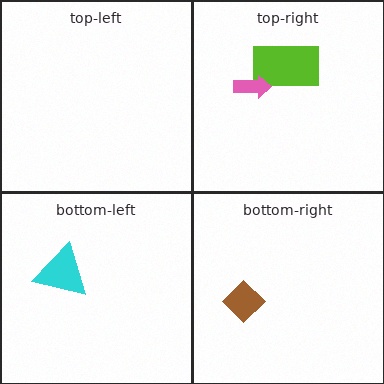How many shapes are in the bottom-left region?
1.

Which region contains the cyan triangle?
The bottom-left region.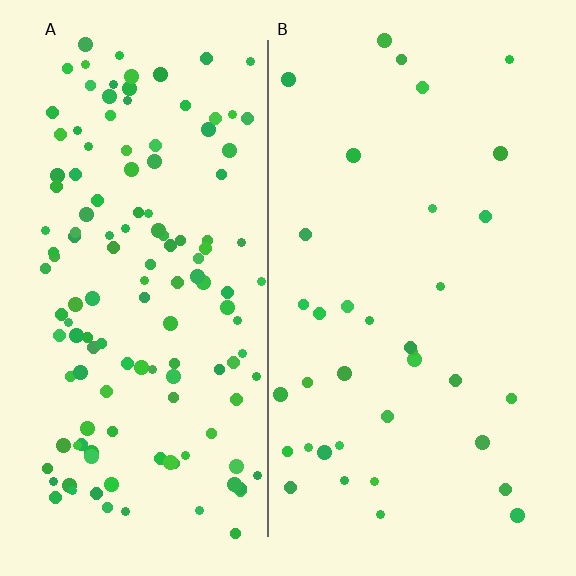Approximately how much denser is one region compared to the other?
Approximately 3.9× — region A over region B.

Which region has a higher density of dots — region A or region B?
A (the left).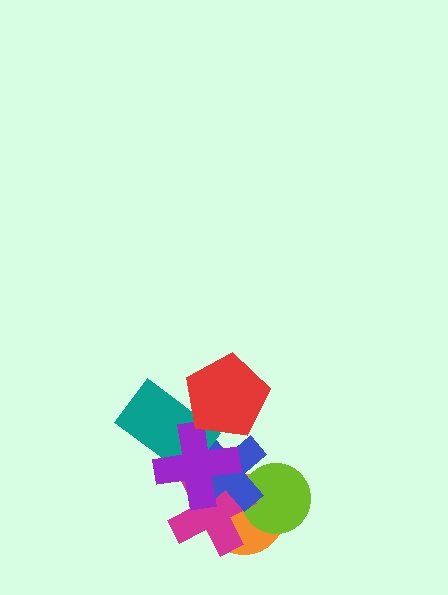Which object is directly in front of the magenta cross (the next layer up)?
The blue cross is directly in front of the magenta cross.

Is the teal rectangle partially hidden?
Yes, it is partially covered by another shape.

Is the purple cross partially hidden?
Yes, it is partially covered by another shape.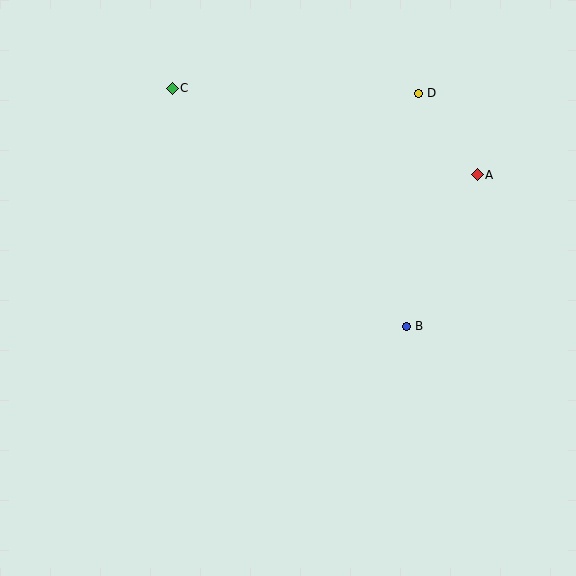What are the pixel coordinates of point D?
Point D is at (419, 93).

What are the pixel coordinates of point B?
Point B is at (407, 326).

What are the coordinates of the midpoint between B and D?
The midpoint between B and D is at (413, 210).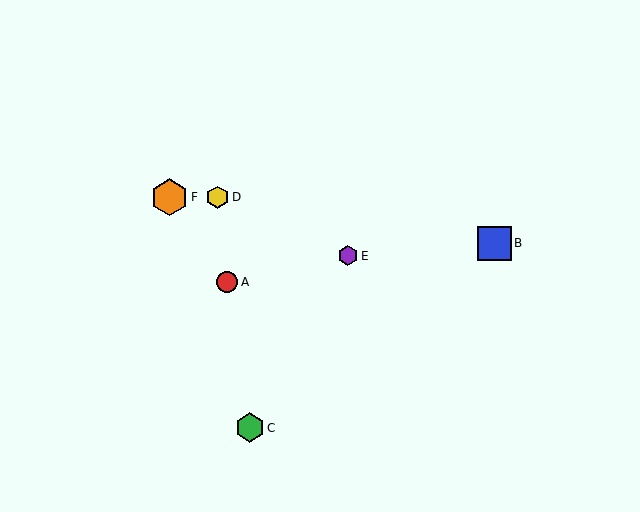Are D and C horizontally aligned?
No, D is at y≈197 and C is at y≈428.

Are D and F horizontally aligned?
Yes, both are at y≈197.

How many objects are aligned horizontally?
2 objects (D, F) are aligned horizontally.